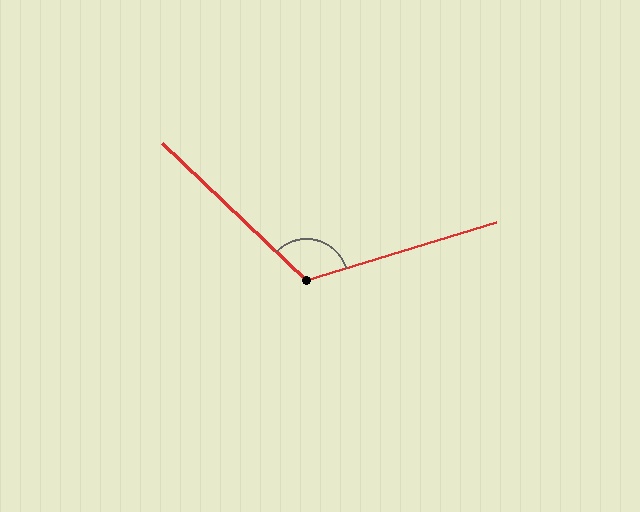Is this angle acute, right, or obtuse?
It is obtuse.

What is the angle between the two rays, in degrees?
Approximately 119 degrees.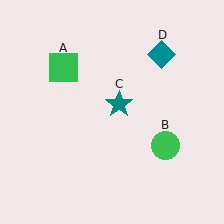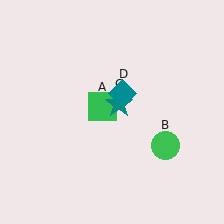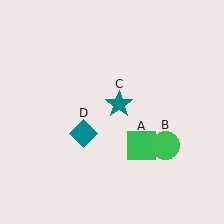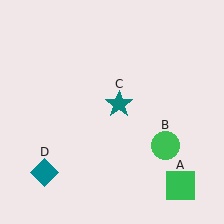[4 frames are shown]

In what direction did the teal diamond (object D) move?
The teal diamond (object D) moved down and to the left.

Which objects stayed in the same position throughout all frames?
Green circle (object B) and teal star (object C) remained stationary.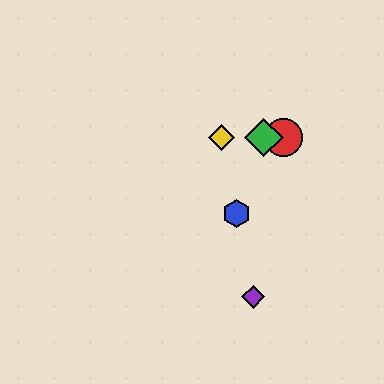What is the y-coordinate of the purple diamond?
The purple diamond is at y≈297.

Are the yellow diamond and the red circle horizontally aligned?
Yes, both are at y≈138.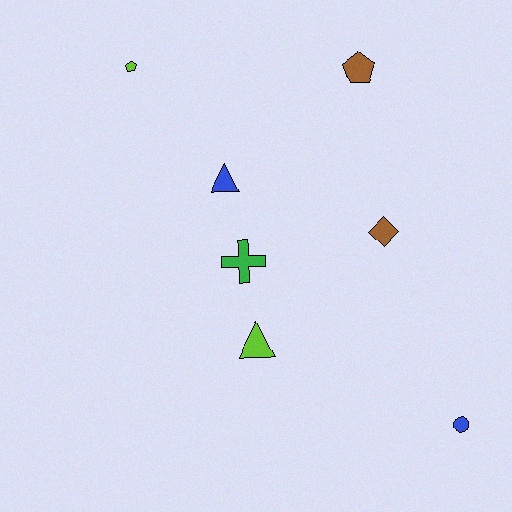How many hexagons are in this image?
There are no hexagons.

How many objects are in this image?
There are 7 objects.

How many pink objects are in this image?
There are no pink objects.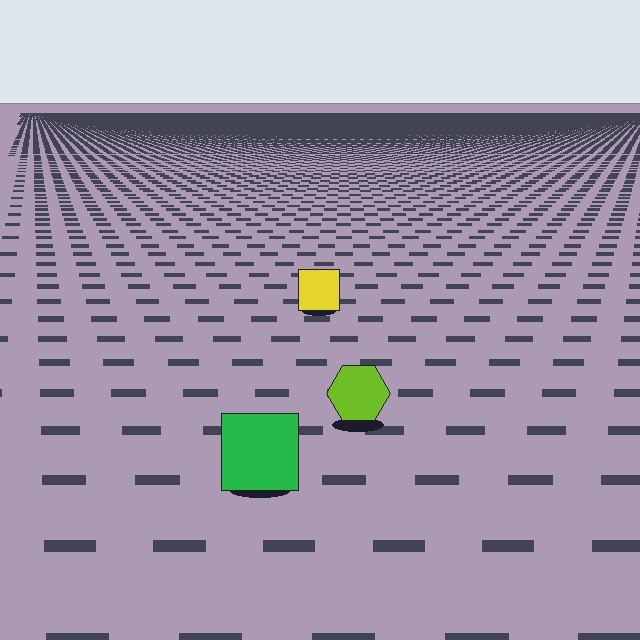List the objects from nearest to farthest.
From nearest to farthest: the green square, the lime hexagon, the yellow square.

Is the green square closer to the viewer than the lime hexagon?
Yes. The green square is closer — you can tell from the texture gradient: the ground texture is coarser near it.